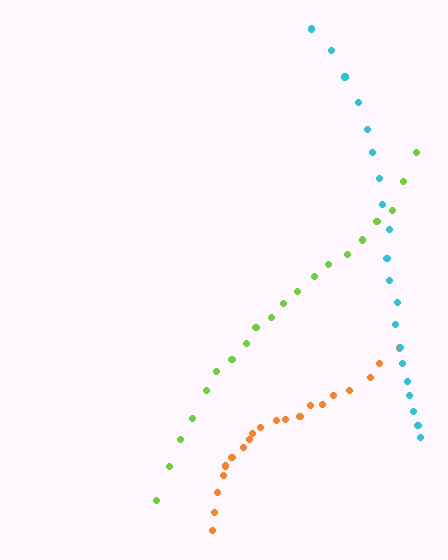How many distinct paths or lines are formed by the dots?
There are 3 distinct paths.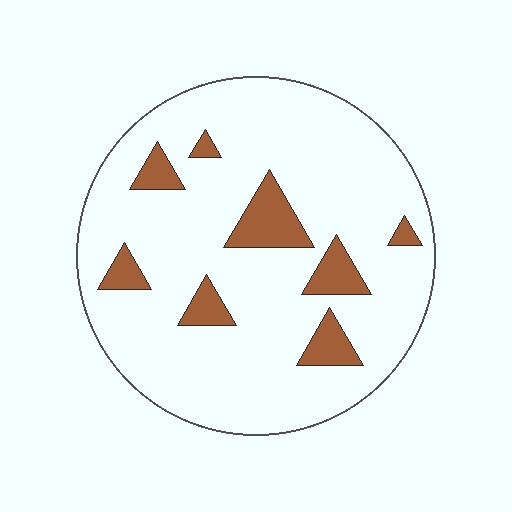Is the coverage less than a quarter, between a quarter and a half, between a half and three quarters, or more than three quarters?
Less than a quarter.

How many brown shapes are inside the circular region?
8.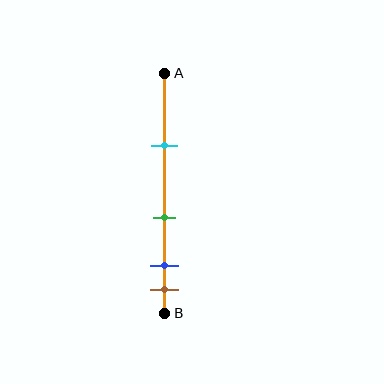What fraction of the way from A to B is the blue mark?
The blue mark is approximately 80% (0.8) of the way from A to B.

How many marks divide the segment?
There are 4 marks dividing the segment.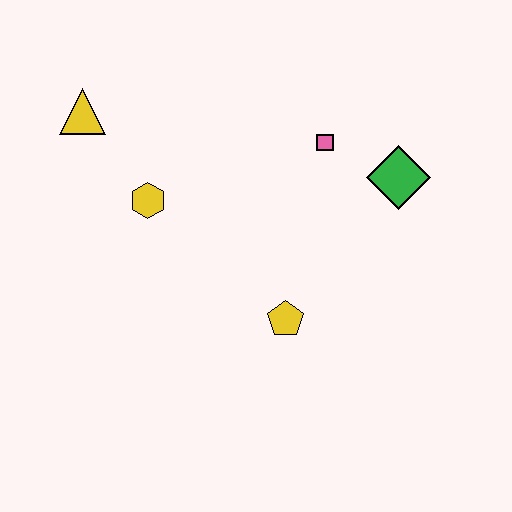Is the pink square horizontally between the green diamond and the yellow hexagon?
Yes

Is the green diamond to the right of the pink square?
Yes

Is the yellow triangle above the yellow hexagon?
Yes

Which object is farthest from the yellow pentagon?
The yellow triangle is farthest from the yellow pentagon.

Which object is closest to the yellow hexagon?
The yellow triangle is closest to the yellow hexagon.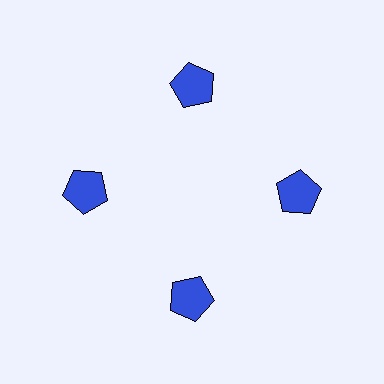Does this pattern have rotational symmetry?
Yes, this pattern has 4-fold rotational symmetry. It looks the same after rotating 90 degrees around the center.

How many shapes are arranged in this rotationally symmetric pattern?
There are 4 shapes, arranged in 4 groups of 1.